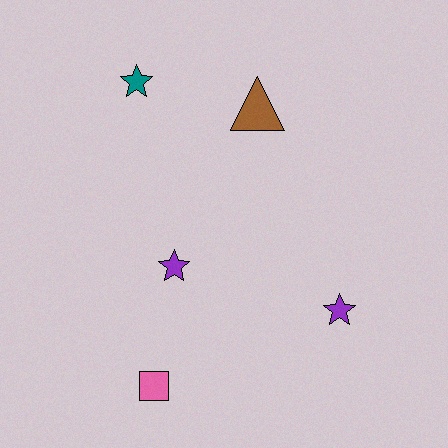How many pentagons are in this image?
There are no pentagons.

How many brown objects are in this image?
There is 1 brown object.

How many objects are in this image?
There are 5 objects.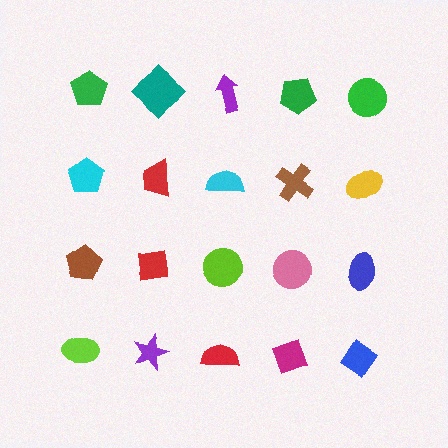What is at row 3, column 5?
A blue ellipse.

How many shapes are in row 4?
5 shapes.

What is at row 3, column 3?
A lime circle.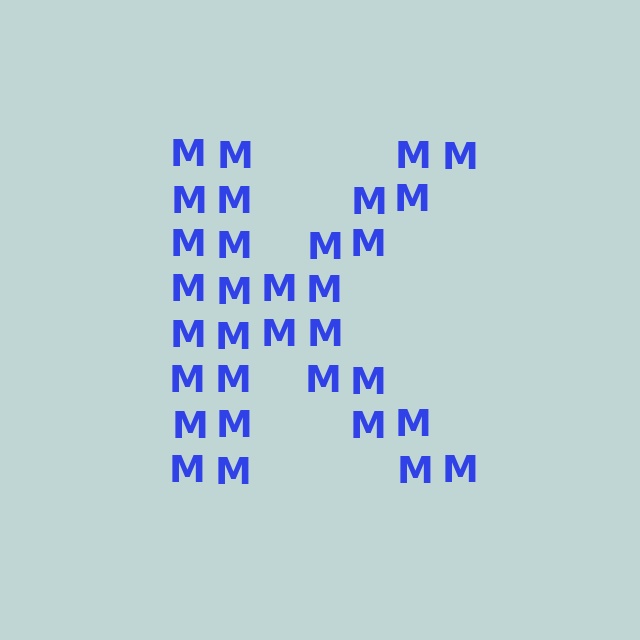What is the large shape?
The large shape is the letter K.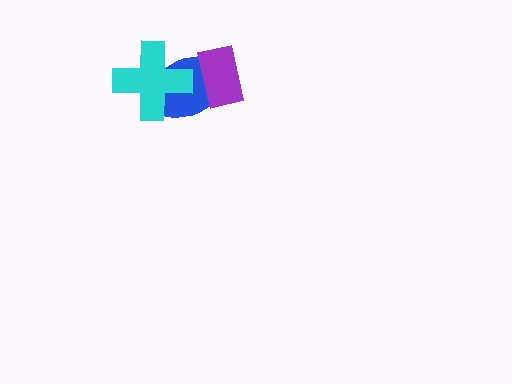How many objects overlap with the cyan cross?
1 object overlaps with the cyan cross.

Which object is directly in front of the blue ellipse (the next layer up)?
The purple rectangle is directly in front of the blue ellipse.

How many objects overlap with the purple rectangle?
1 object overlaps with the purple rectangle.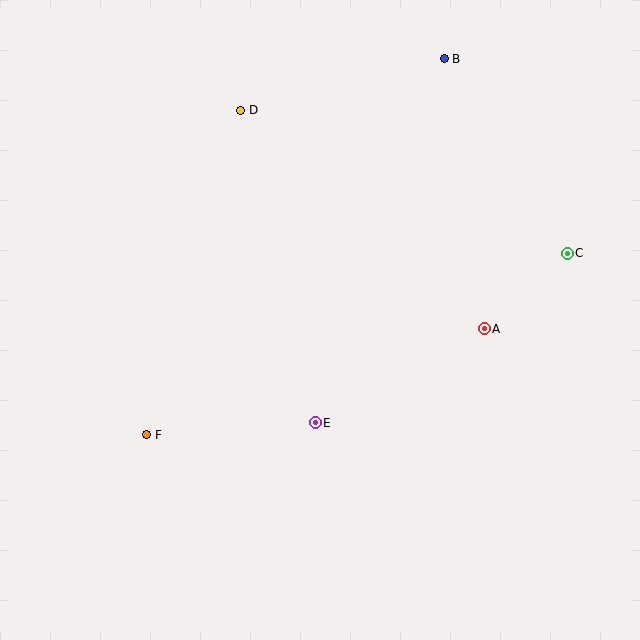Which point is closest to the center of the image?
Point E at (315, 423) is closest to the center.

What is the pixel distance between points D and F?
The distance between D and F is 338 pixels.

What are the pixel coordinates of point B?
Point B is at (444, 59).